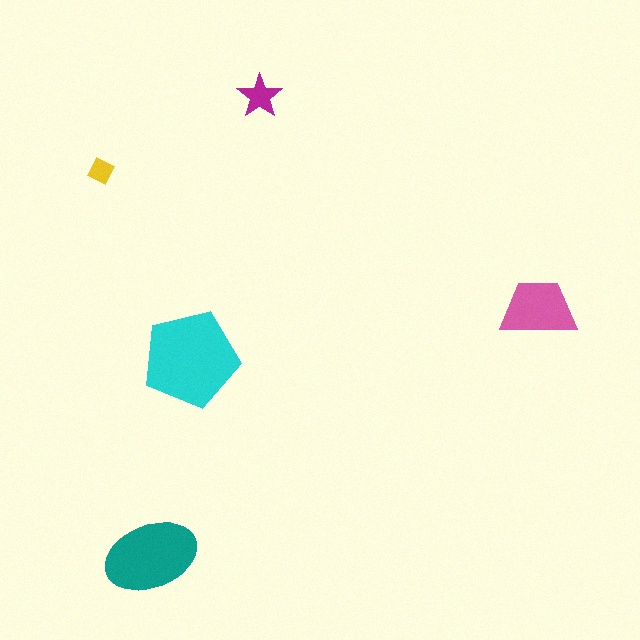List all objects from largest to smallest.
The cyan pentagon, the teal ellipse, the pink trapezoid, the magenta star, the yellow diamond.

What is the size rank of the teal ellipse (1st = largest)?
2nd.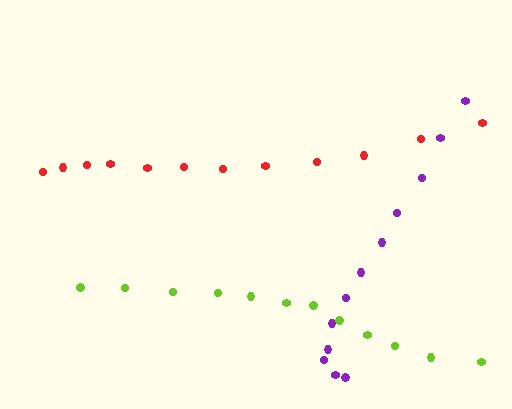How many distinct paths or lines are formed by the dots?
There are 3 distinct paths.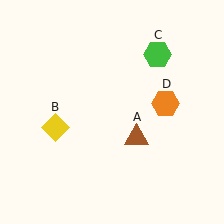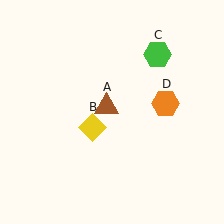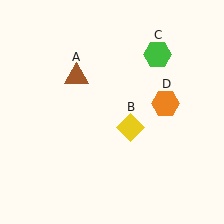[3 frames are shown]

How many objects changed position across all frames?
2 objects changed position: brown triangle (object A), yellow diamond (object B).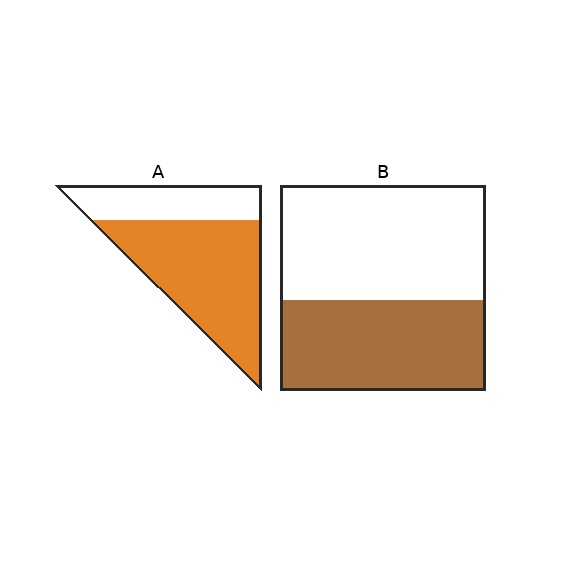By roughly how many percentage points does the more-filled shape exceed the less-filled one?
By roughly 25 percentage points (A over B).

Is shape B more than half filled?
No.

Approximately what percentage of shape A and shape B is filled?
A is approximately 70% and B is approximately 45%.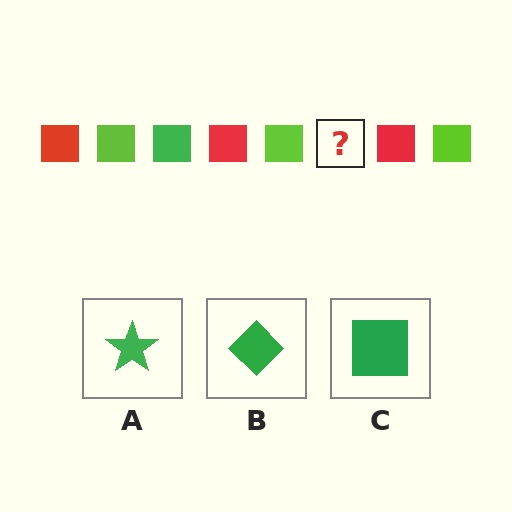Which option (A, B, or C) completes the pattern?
C.